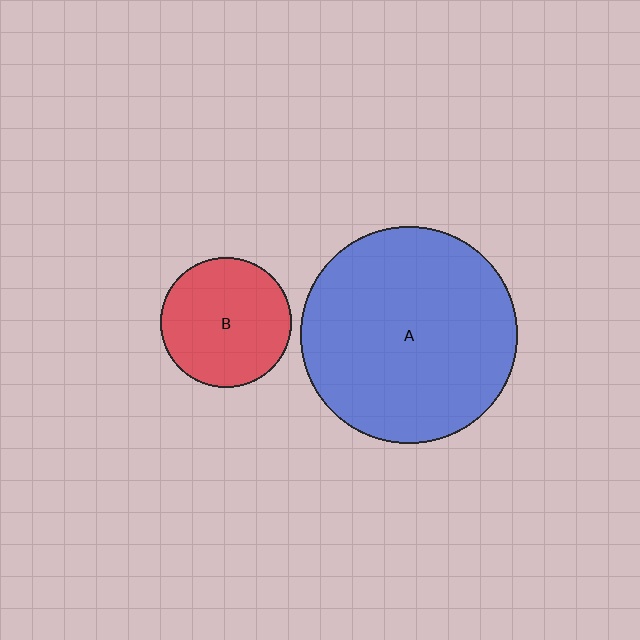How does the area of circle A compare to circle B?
Approximately 2.8 times.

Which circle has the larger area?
Circle A (blue).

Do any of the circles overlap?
No, none of the circles overlap.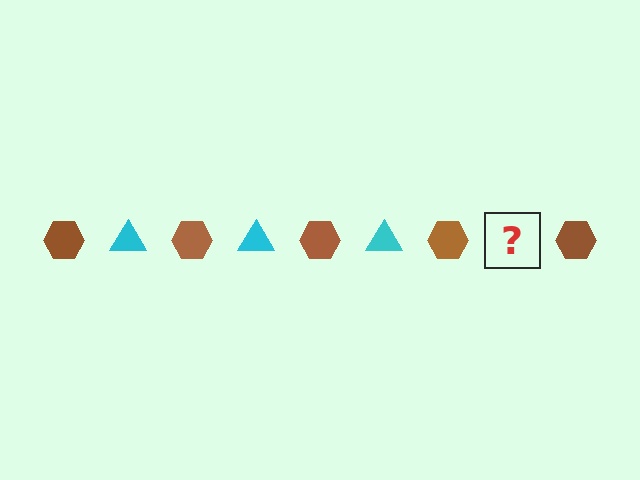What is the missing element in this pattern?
The missing element is a cyan triangle.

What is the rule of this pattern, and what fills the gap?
The rule is that the pattern alternates between brown hexagon and cyan triangle. The gap should be filled with a cyan triangle.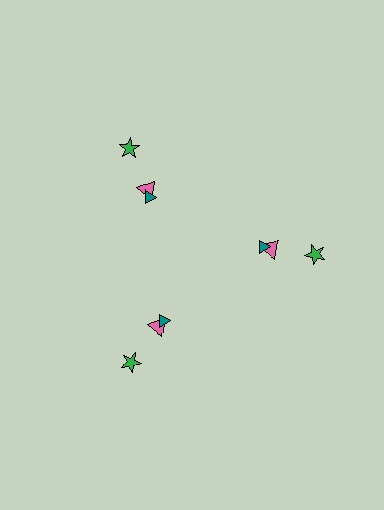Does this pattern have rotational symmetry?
Yes, this pattern has 3-fold rotational symmetry. It looks the same after rotating 120 degrees around the center.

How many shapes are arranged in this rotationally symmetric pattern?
There are 9 shapes, arranged in 3 groups of 3.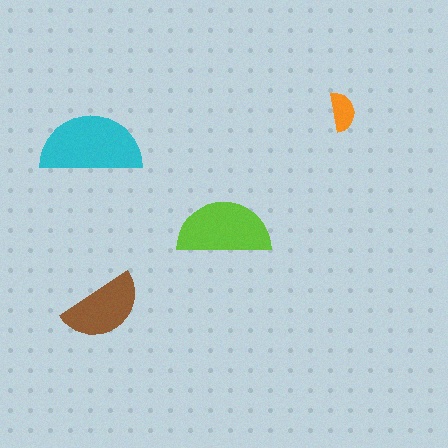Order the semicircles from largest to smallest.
the cyan one, the lime one, the brown one, the orange one.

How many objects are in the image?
There are 4 objects in the image.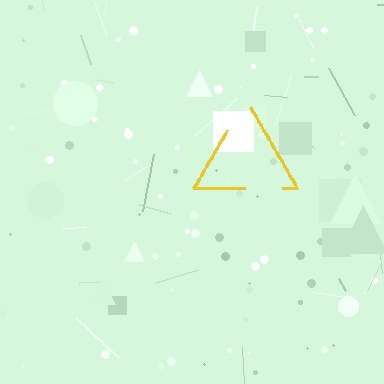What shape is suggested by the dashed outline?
The dashed outline suggests a triangle.